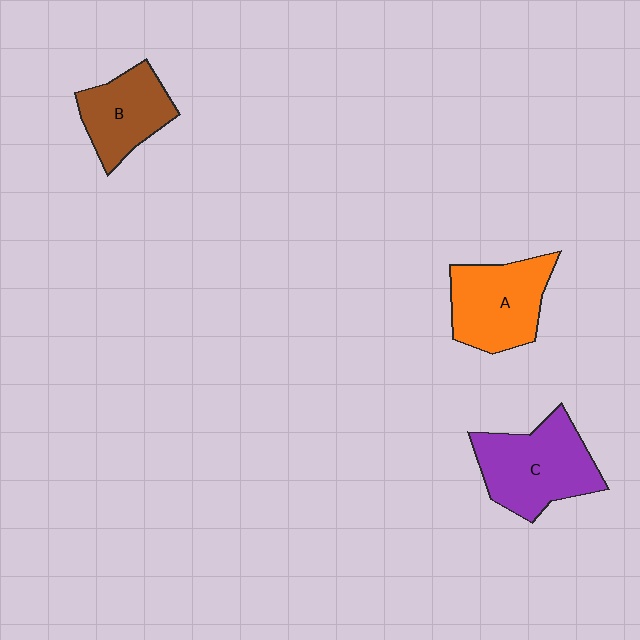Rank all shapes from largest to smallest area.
From largest to smallest: C (purple), A (orange), B (brown).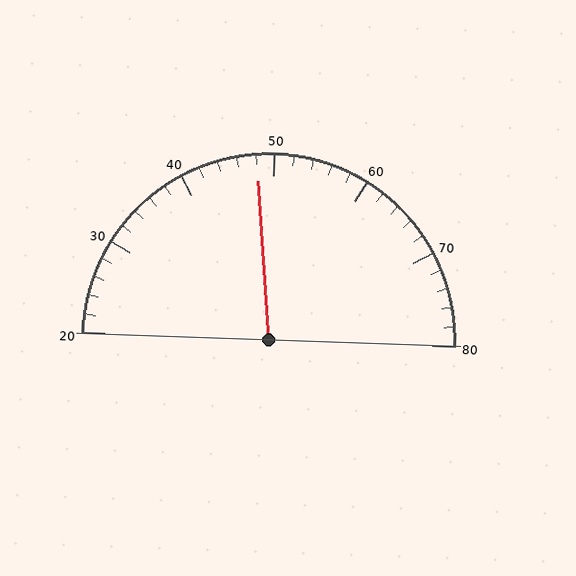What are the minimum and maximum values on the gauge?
The gauge ranges from 20 to 80.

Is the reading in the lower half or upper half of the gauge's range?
The reading is in the lower half of the range (20 to 80).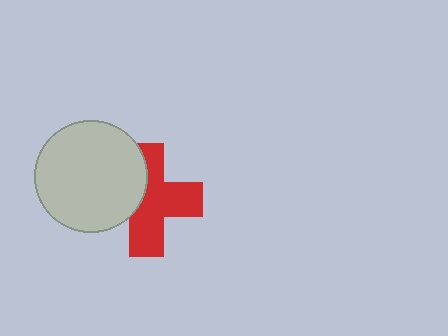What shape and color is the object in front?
The object in front is a light gray circle.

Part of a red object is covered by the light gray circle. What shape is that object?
It is a cross.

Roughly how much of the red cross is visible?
About half of it is visible (roughly 64%).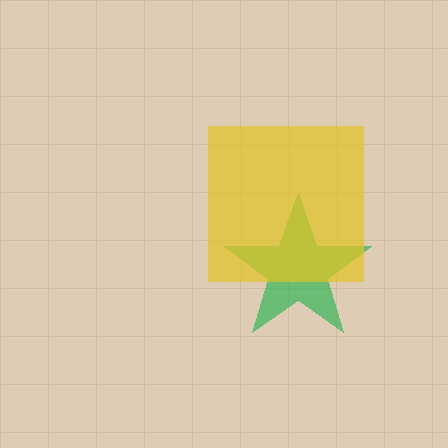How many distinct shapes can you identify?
There are 2 distinct shapes: a green star, a yellow square.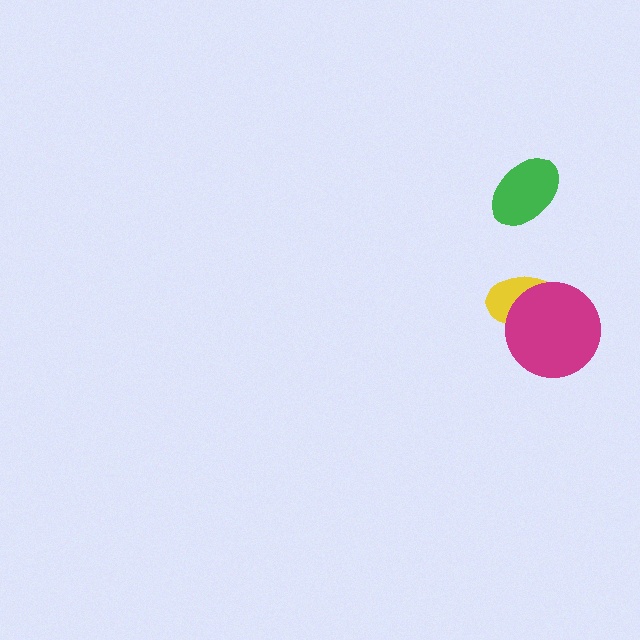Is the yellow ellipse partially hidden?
Yes, it is partially covered by another shape.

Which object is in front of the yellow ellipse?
The magenta circle is in front of the yellow ellipse.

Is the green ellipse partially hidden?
No, no other shape covers it.